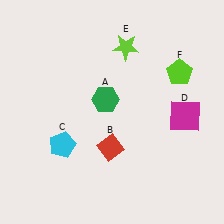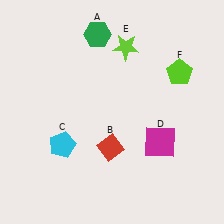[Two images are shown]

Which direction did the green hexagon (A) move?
The green hexagon (A) moved up.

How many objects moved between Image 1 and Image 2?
2 objects moved between the two images.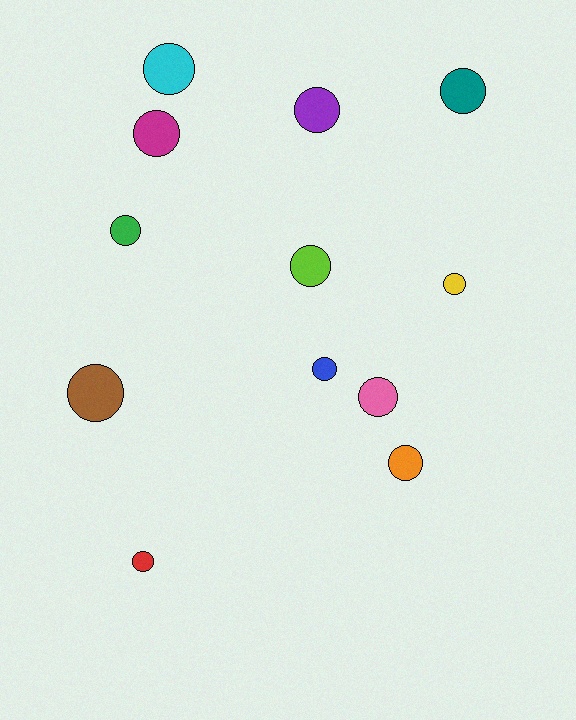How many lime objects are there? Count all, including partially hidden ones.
There is 1 lime object.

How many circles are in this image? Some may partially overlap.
There are 12 circles.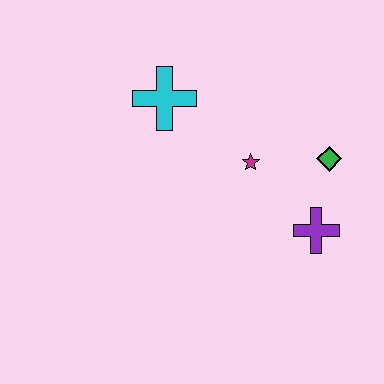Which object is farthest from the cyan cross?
The purple cross is farthest from the cyan cross.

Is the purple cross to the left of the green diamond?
Yes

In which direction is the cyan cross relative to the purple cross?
The cyan cross is to the left of the purple cross.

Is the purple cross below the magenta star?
Yes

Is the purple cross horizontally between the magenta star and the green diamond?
Yes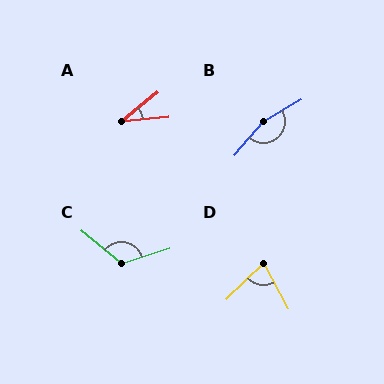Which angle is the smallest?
A, at approximately 33 degrees.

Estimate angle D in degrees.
Approximately 74 degrees.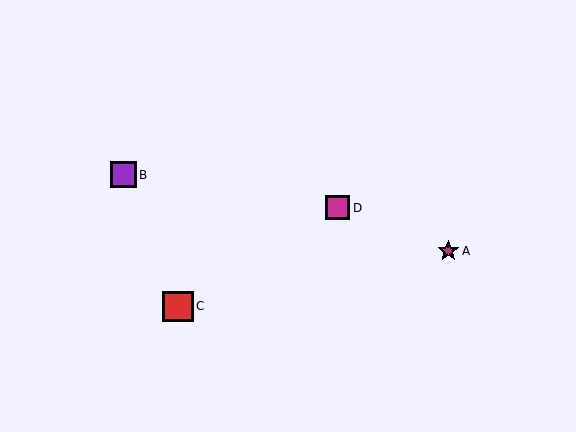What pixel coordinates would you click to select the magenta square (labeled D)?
Click at (338, 208) to select the magenta square D.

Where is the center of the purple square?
The center of the purple square is at (124, 175).